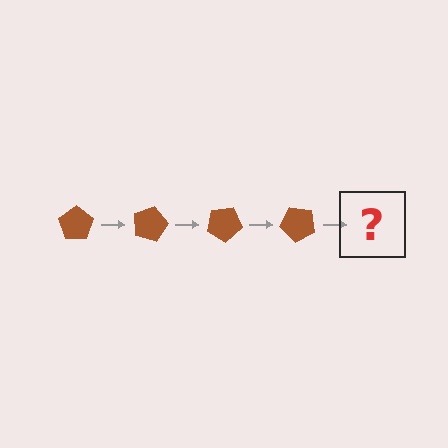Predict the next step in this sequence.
The next step is a brown pentagon rotated 60 degrees.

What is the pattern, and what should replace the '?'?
The pattern is that the pentagon rotates 15 degrees each step. The '?' should be a brown pentagon rotated 60 degrees.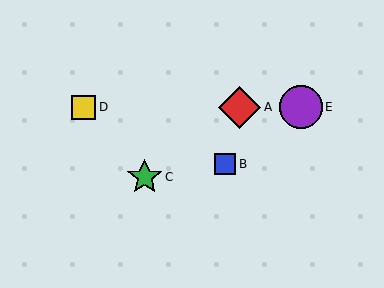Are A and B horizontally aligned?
No, A is at y≈107 and B is at y≈164.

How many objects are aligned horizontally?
3 objects (A, D, E) are aligned horizontally.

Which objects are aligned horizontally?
Objects A, D, E are aligned horizontally.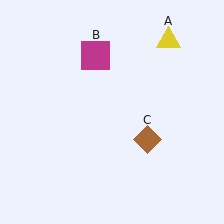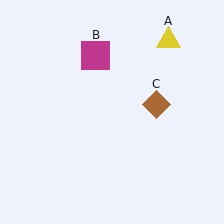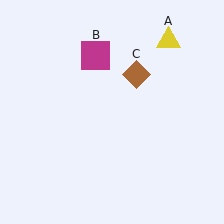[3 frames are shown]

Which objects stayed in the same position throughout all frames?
Yellow triangle (object A) and magenta square (object B) remained stationary.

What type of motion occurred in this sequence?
The brown diamond (object C) rotated counterclockwise around the center of the scene.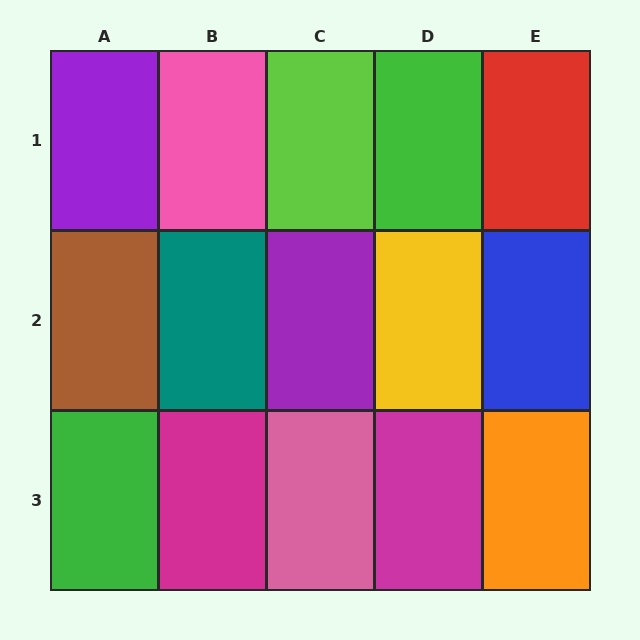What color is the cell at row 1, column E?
Red.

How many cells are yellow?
1 cell is yellow.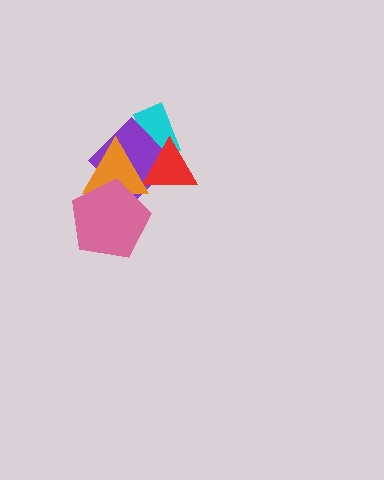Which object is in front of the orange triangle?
The pink pentagon is in front of the orange triangle.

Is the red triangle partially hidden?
Yes, it is partially covered by another shape.